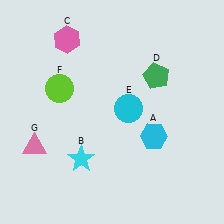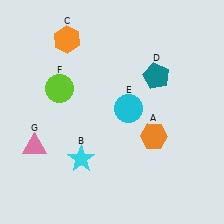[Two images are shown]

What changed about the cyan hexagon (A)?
In Image 1, A is cyan. In Image 2, it changed to orange.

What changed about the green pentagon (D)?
In Image 1, D is green. In Image 2, it changed to teal.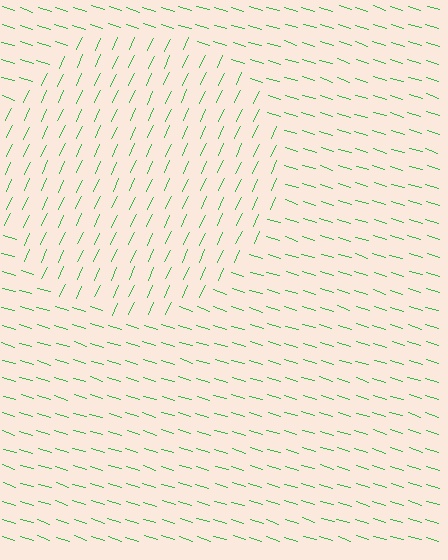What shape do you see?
I see a circle.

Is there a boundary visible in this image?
Yes, there is a texture boundary formed by a change in line orientation.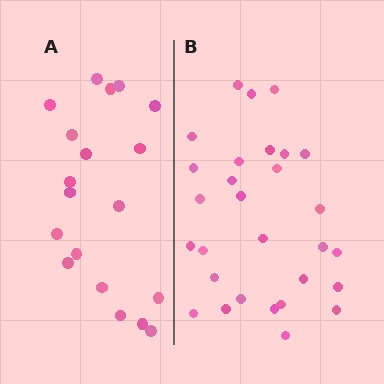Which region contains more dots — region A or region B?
Region B (the right region) has more dots.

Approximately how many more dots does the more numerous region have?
Region B has roughly 10 or so more dots than region A.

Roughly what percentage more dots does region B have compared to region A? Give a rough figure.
About 55% more.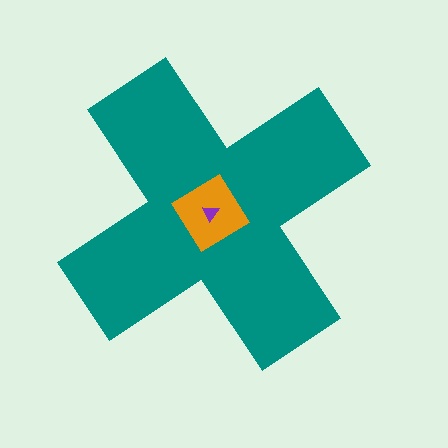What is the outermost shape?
The teal cross.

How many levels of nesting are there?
3.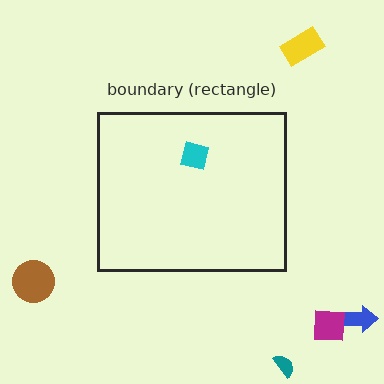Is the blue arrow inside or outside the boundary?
Outside.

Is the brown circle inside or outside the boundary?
Outside.